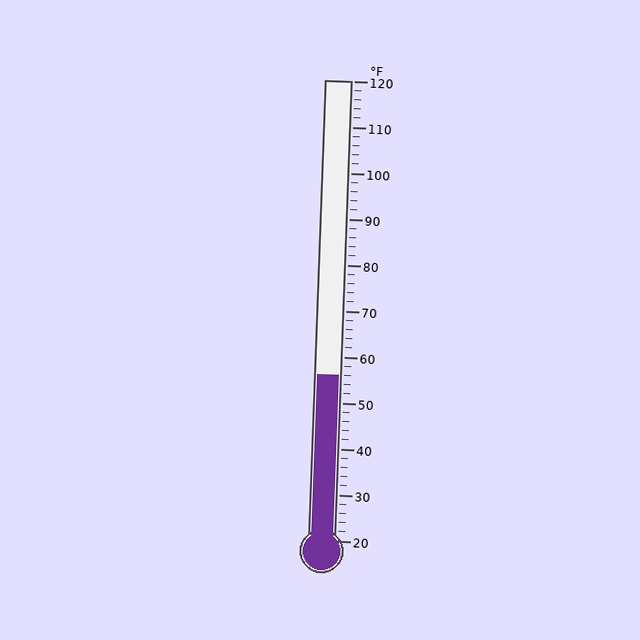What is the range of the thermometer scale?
The thermometer scale ranges from 20°F to 120°F.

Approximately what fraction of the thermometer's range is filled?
The thermometer is filled to approximately 35% of its range.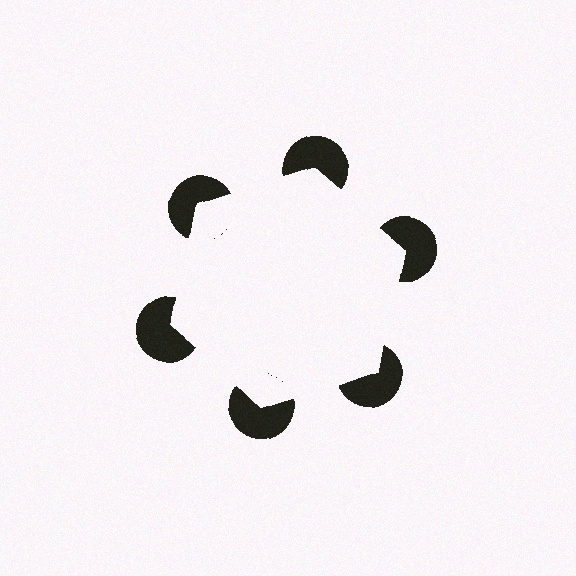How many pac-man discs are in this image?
There are 6 — one at each vertex of the illusory hexagon.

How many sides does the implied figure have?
6 sides.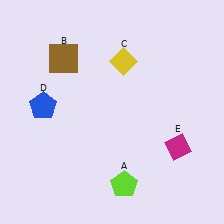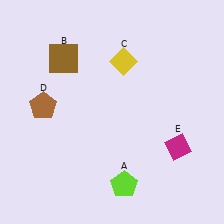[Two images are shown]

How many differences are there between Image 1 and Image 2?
There is 1 difference between the two images.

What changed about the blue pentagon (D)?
In Image 1, D is blue. In Image 2, it changed to brown.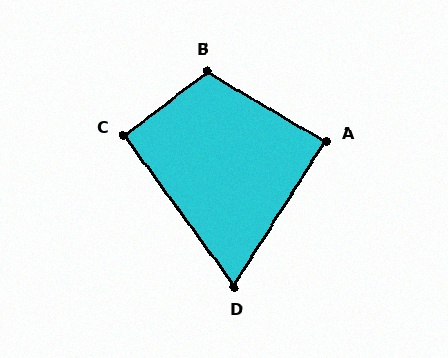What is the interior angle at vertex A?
Approximately 88 degrees (approximately right).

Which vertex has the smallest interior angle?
D, at approximately 68 degrees.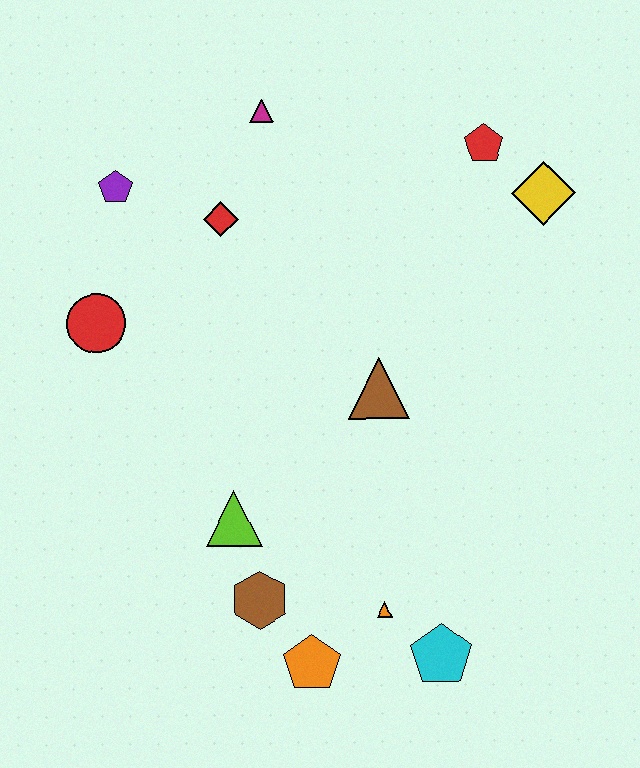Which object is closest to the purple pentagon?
The red diamond is closest to the purple pentagon.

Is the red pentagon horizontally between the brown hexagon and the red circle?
No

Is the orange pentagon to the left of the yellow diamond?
Yes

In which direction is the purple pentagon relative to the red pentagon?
The purple pentagon is to the left of the red pentagon.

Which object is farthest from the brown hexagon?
The red pentagon is farthest from the brown hexagon.